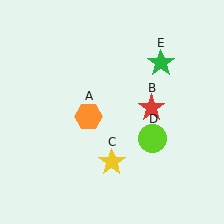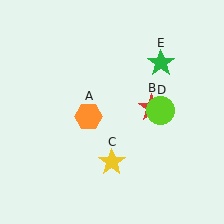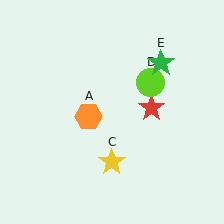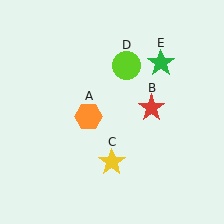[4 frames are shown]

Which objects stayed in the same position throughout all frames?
Orange hexagon (object A) and red star (object B) and yellow star (object C) and green star (object E) remained stationary.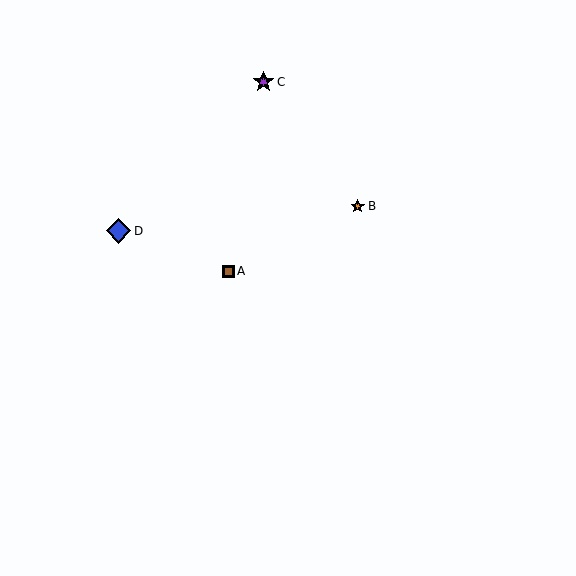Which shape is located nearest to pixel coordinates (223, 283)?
The brown square (labeled A) at (228, 271) is nearest to that location.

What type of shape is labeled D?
Shape D is a blue diamond.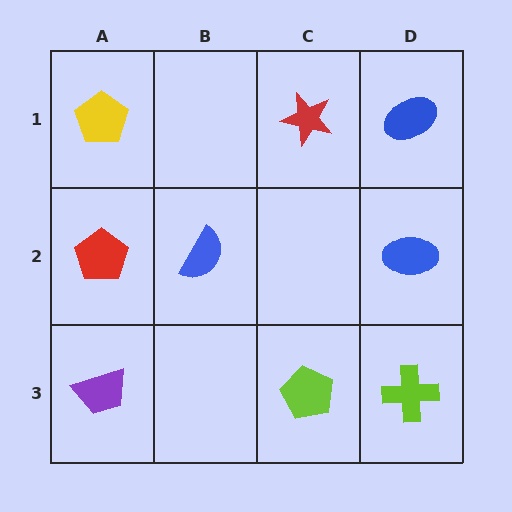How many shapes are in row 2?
3 shapes.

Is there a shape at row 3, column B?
No, that cell is empty.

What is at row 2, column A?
A red pentagon.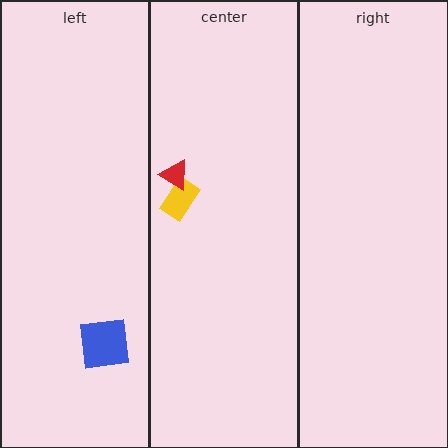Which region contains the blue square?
The left region.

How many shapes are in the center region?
2.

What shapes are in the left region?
The blue square.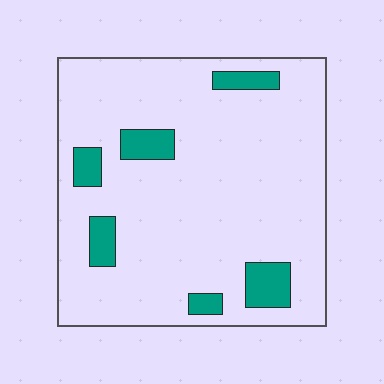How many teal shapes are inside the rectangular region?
6.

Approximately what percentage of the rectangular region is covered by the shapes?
Approximately 10%.